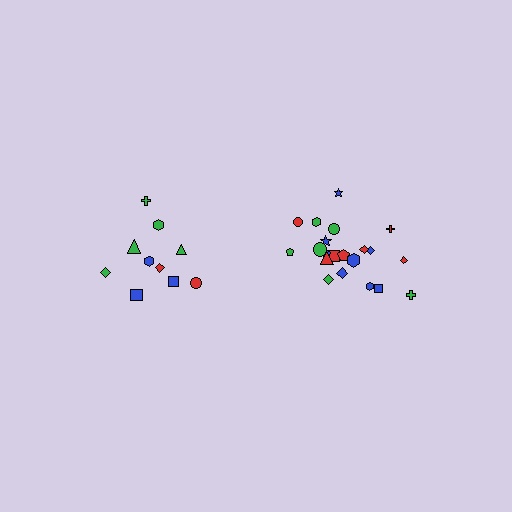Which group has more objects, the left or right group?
The right group.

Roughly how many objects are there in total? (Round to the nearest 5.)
Roughly 30 objects in total.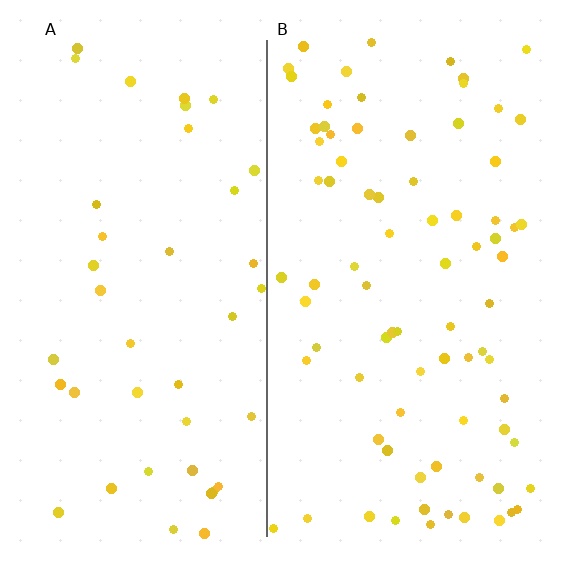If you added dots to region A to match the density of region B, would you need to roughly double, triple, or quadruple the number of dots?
Approximately double.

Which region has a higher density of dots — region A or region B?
B (the right).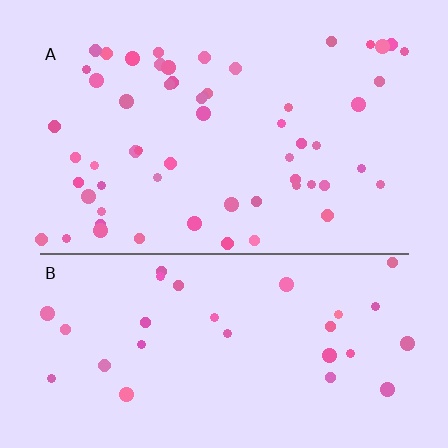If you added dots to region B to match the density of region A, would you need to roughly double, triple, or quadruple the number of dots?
Approximately double.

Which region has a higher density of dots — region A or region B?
A (the top).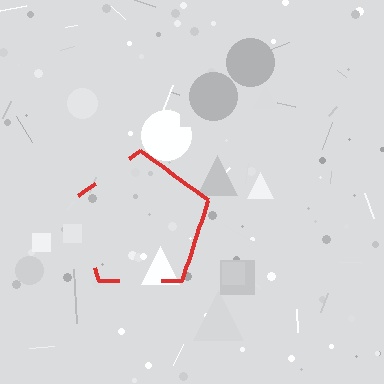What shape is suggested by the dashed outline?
The dashed outline suggests a pentagon.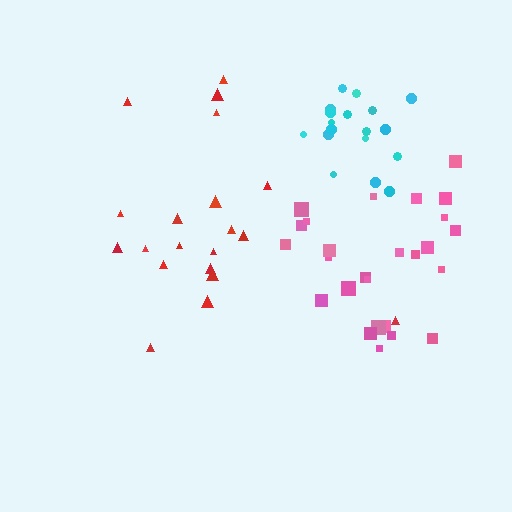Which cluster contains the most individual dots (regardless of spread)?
Pink (27).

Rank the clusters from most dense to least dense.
cyan, pink, red.